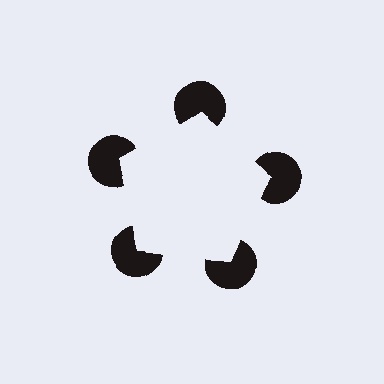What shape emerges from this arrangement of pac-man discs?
An illusory pentagon — its edges are inferred from the aligned wedge cuts in the pac-man discs, not physically drawn.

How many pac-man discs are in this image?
There are 5 — one at each vertex of the illusory pentagon.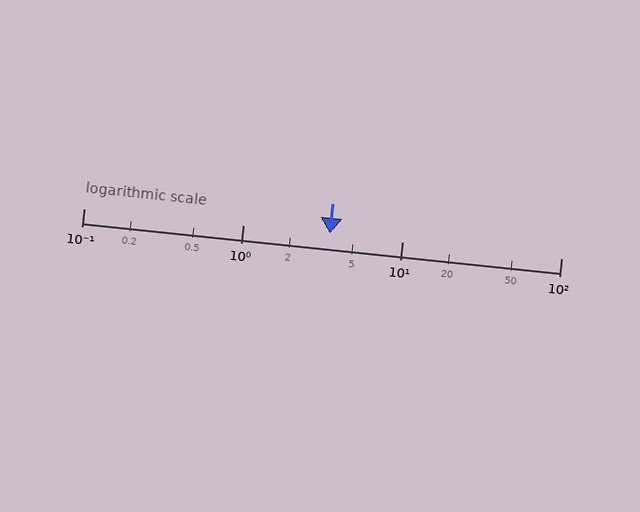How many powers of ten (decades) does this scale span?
The scale spans 3 decades, from 0.1 to 100.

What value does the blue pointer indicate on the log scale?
The pointer indicates approximately 3.5.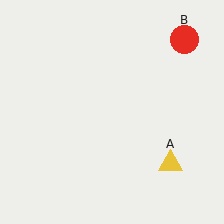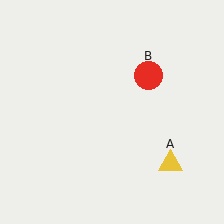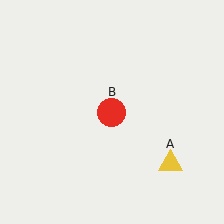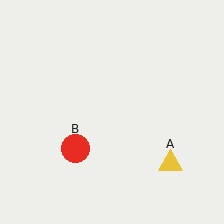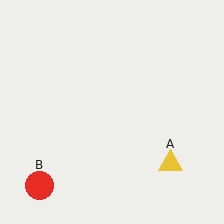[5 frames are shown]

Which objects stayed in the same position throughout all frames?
Yellow triangle (object A) remained stationary.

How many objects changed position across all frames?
1 object changed position: red circle (object B).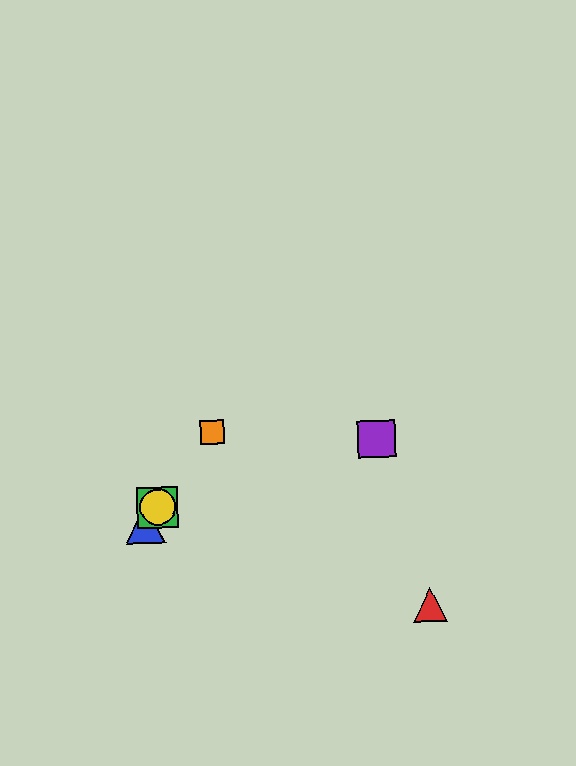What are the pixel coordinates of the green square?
The green square is at (157, 507).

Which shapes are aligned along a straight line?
The blue triangle, the green square, the yellow circle, the orange square are aligned along a straight line.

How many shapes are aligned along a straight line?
4 shapes (the blue triangle, the green square, the yellow circle, the orange square) are aligned along a straight line.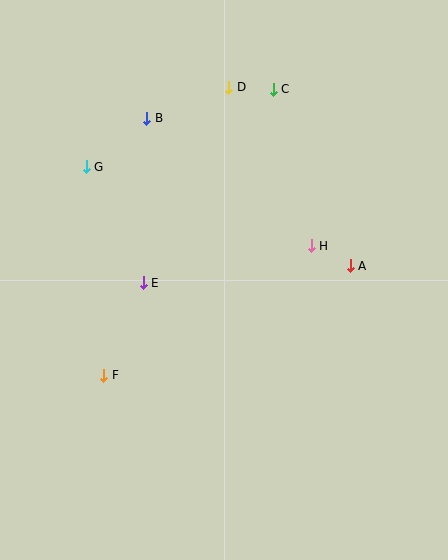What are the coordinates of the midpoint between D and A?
The midpoint between D and A is at (289, 176).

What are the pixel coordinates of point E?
Point E is at (143, 283).